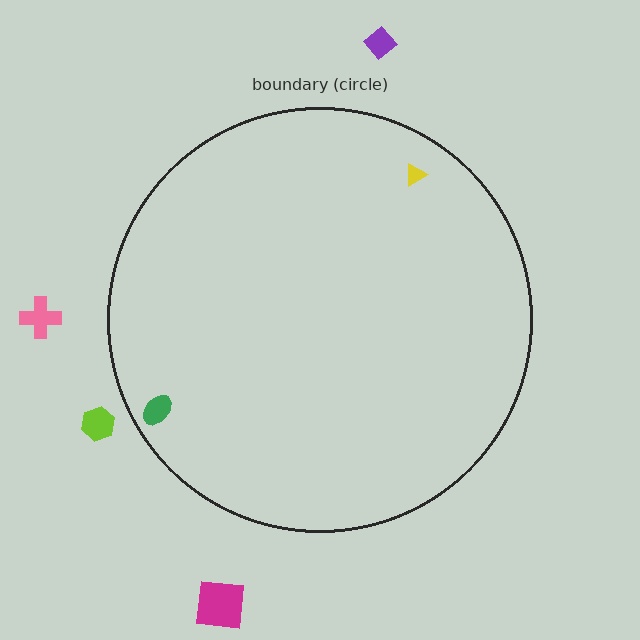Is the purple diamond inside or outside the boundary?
Outside.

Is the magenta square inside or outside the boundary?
Outside.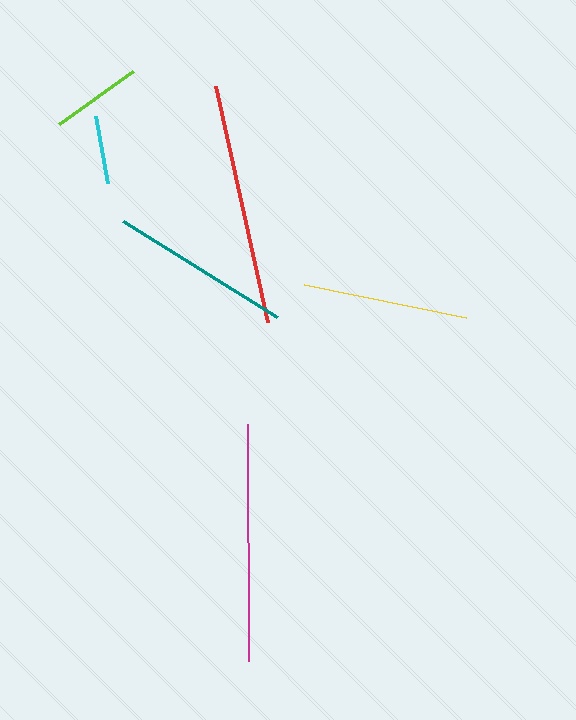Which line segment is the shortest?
The cyan line is the shortest at approximately 68 pixels.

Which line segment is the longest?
The red line is the longest at approximately 242 pixels.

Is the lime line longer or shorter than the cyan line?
The lime line is longer than the cyan line.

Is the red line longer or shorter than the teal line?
The red line is longer than the teal line.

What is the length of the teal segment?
The teal segment is approximately 182 pixels long.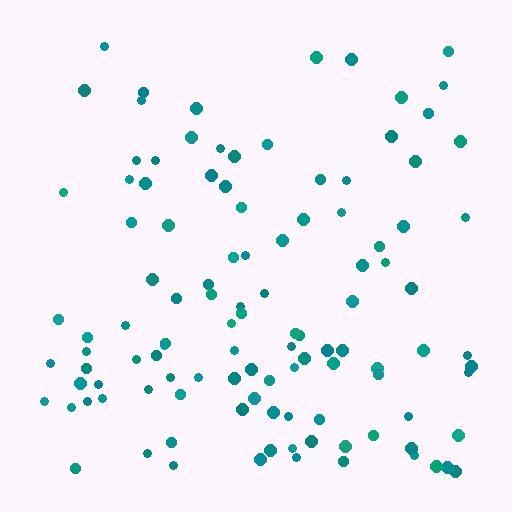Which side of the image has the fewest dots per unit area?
The top.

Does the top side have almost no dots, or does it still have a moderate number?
Still a moderate number, just noticeably fewer than the bottom.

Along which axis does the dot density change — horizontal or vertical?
Vertical.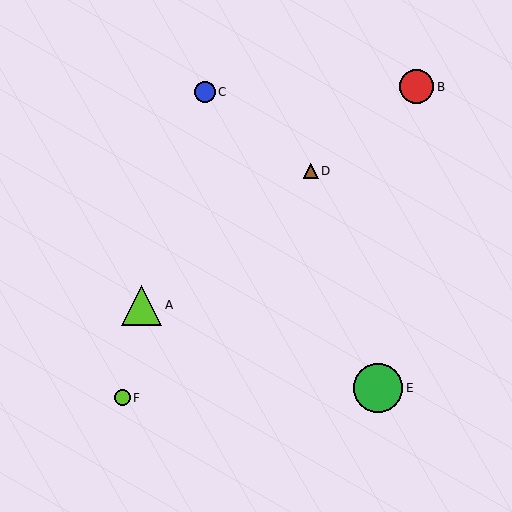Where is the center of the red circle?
The center of the red circle is at (417, 87).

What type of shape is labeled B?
Shape B is a red circle.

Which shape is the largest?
The green circle (labeled E) is the largest.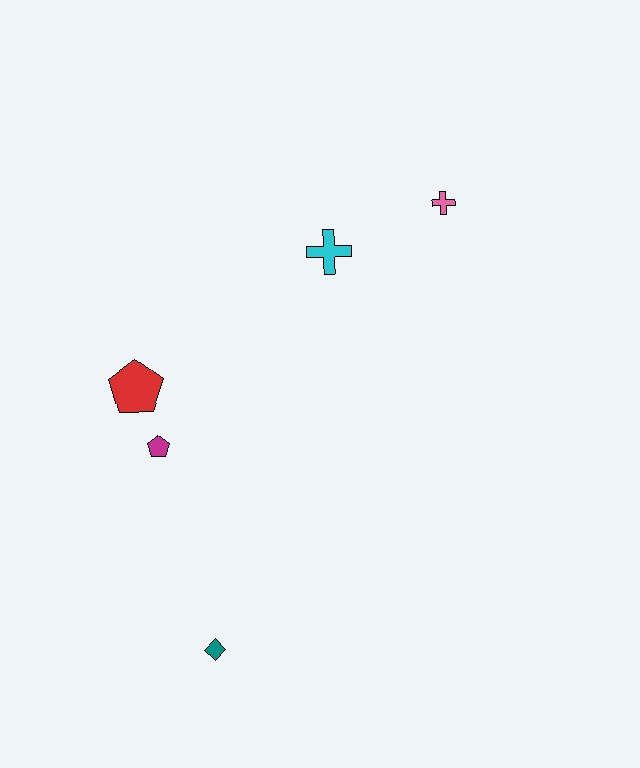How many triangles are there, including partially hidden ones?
There are no triangles.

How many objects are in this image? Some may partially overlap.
There are 5 objects.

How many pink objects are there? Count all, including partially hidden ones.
There is 1 pink object.